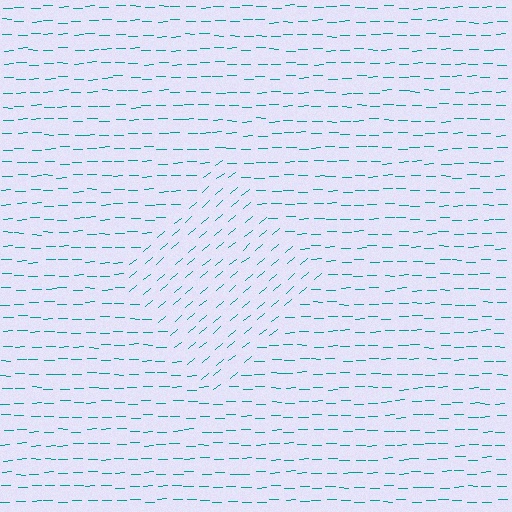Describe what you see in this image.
The image is filled with small teal line segments. A diamond region in the image has lines oriented differently from the surrounding lines, creating a visible texture boundary.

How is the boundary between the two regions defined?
The boundary is defined purely by a change in line orientation (approximately 39 degrees difference). All lines are the same color and thickness.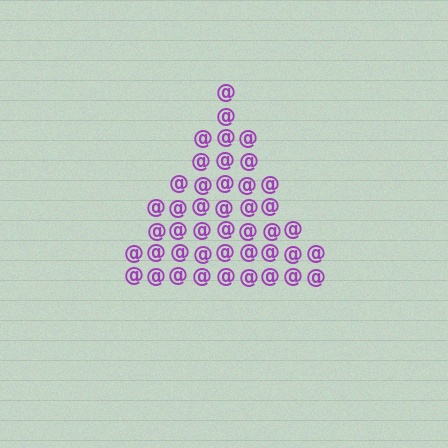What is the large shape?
The large shape is a triangle.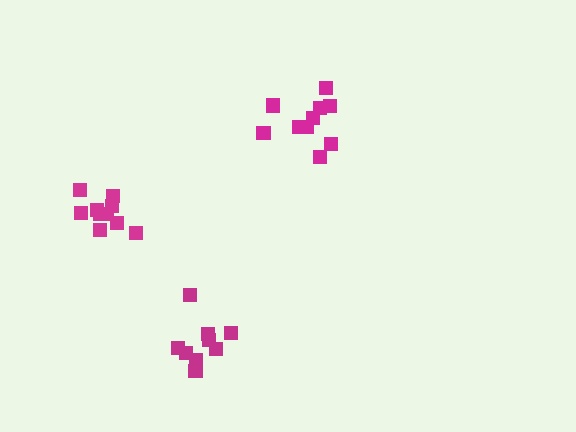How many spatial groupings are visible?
There are 3 spatial groupings.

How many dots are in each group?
Group 1: 10 dots, Group 2: 9 dots, Group 3: 11 dots (30 total).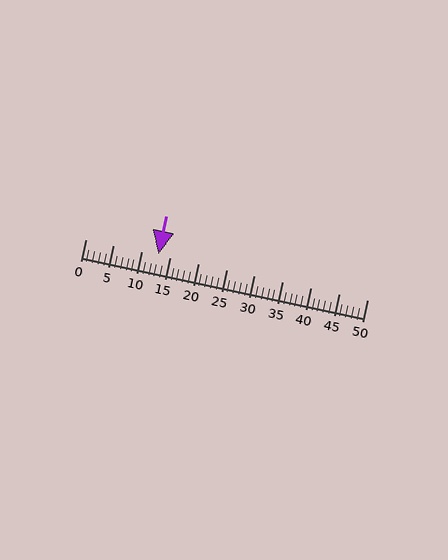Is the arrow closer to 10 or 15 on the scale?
The arrow is closer to 15.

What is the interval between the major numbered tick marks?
The major tick marks are spaced 5 units apart.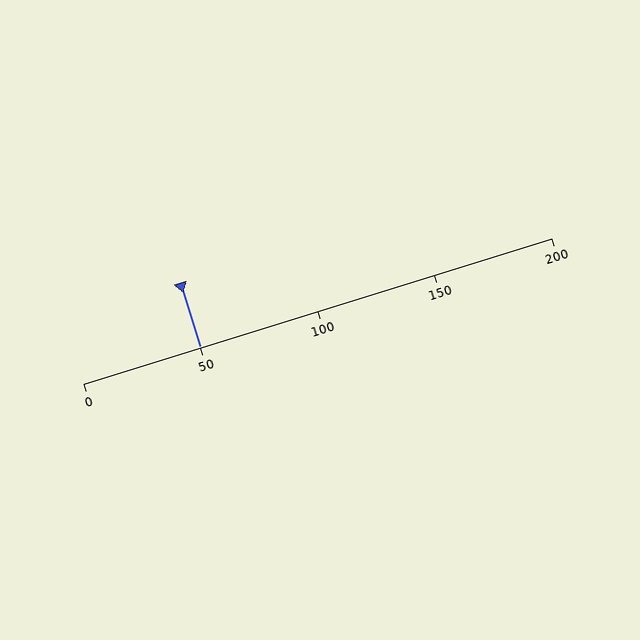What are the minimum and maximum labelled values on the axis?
The axis runs from 0 to 200.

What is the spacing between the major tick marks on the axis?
The major ticks are spaced 50 apart.